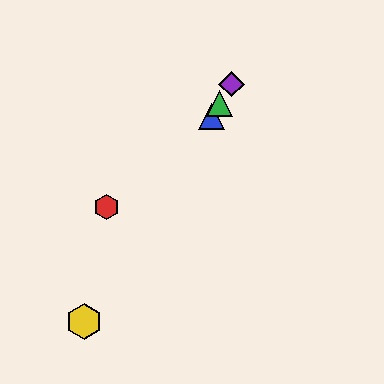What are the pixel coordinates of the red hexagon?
The red hexagon is at (106, 207).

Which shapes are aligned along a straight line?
The blue triangle, the green triangle, the yellow hexagon, the purple diamond are aligned along a straight line.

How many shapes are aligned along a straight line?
4 shapes (the blue triangle, the green triangle, the yellow hexagon, the purple diamond) are aligned along a straight line.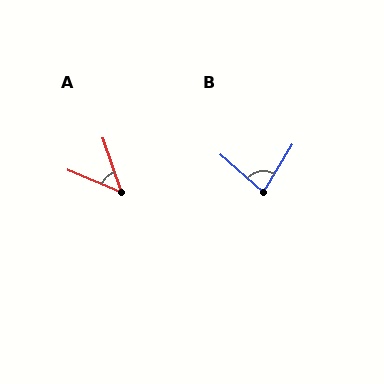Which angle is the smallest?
A, at approximately 48 degrees.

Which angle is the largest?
B, at approximately 81 degrees.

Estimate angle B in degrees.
Approximately 81 degrees.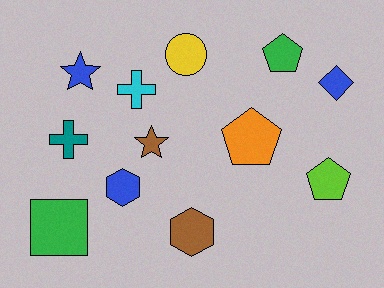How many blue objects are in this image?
There are 3 blue objects.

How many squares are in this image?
There is 1 square.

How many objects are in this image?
There are 12 objects.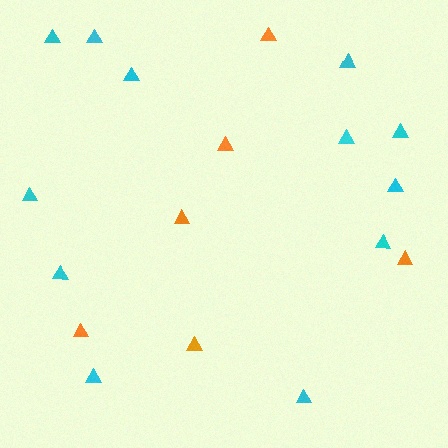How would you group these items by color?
There are 2 groups: one group of orange triangles (6) and one group of cyan triangles (12).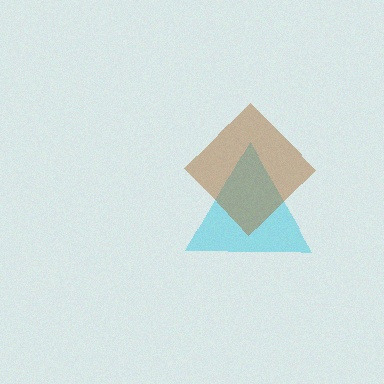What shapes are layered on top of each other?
The layered shapes are: a cyan triangle, a brown diamond.